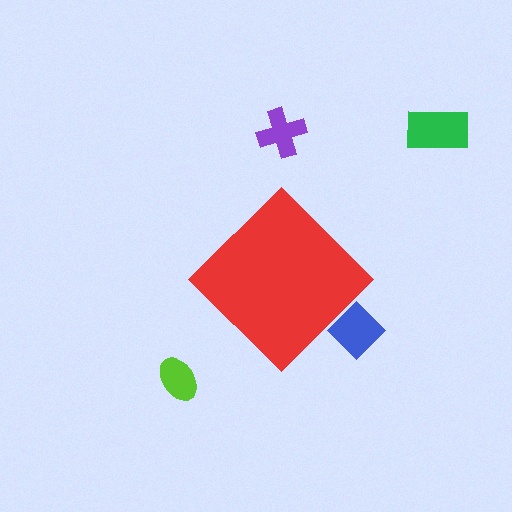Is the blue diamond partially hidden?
Yes, the blue diamond is partially hidden behind the red diamond.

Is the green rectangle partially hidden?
No, the green rectangle is fully visible.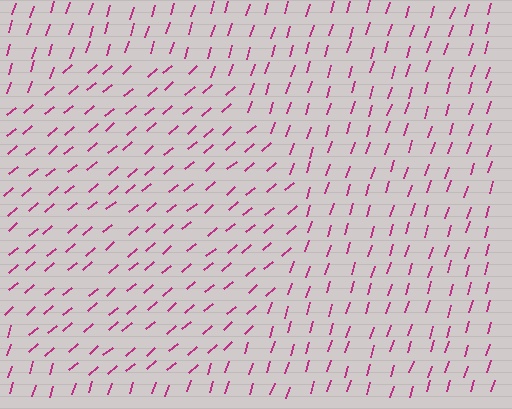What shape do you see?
I see a circle.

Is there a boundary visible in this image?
Yes, there is a texture boundary formed by a change in line orientation.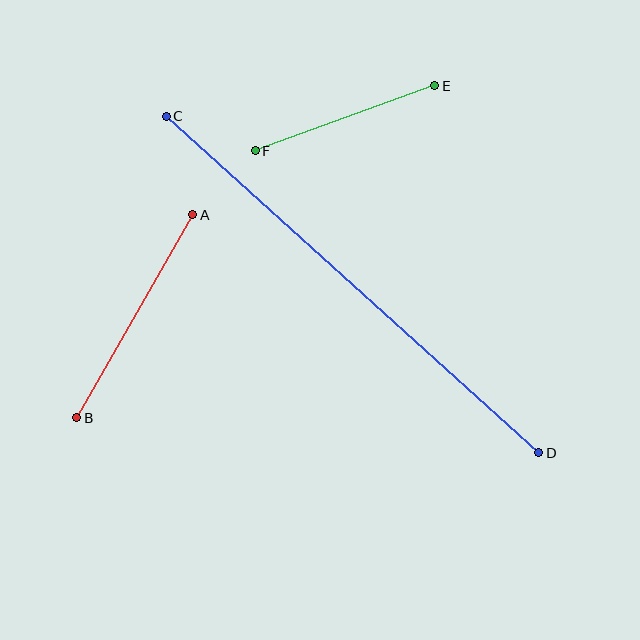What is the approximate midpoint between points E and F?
The midpoint is at approximately (345, 118) pixels.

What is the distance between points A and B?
The distance is approximately 234 pixels.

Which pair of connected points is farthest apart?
Points C and D are farthest apart.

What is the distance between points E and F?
The distance is approximately 191 pixels.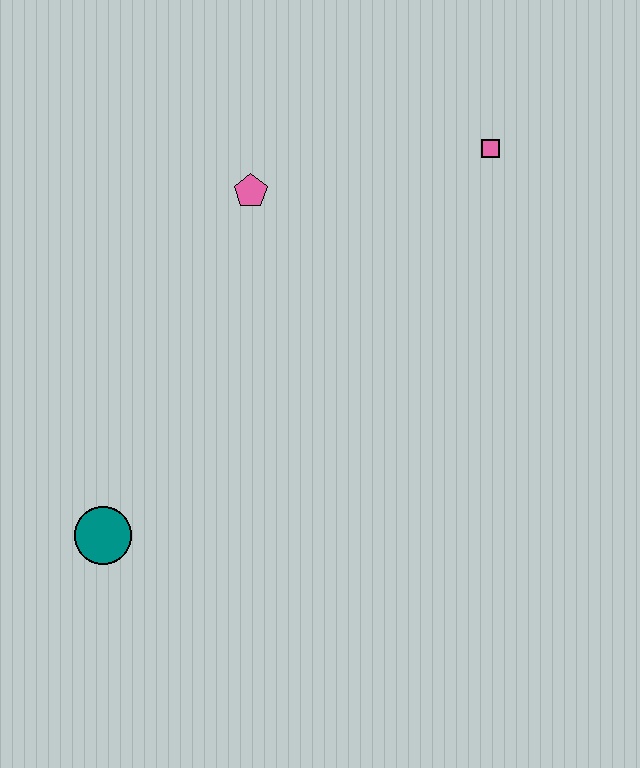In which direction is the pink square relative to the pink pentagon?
The pink square is to the right of the pink pentagon.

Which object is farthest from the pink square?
The teal circle is farthest from the pink square.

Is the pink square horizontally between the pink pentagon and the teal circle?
No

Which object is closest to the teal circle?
The pink pentagon is closest to the teal circle.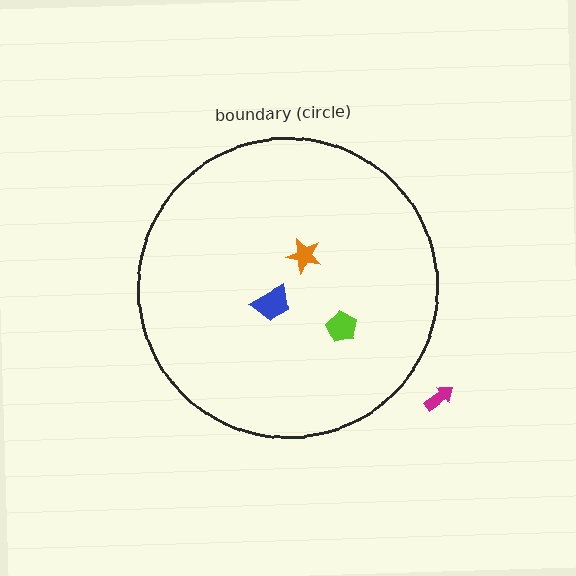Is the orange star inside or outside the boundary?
Inside.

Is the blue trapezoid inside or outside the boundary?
Inside.